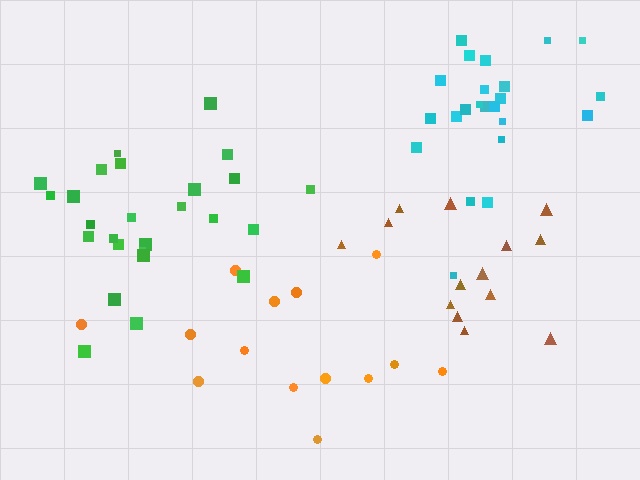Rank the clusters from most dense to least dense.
green, cyan, brown, orange.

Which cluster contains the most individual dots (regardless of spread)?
Green (26).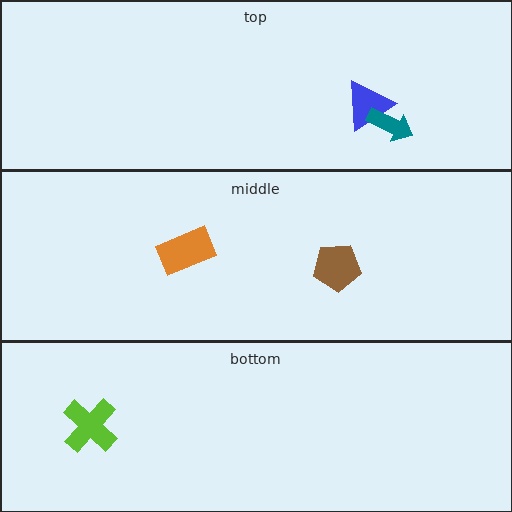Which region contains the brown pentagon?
The middle region.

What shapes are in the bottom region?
The lime cross.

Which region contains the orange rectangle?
The middle region.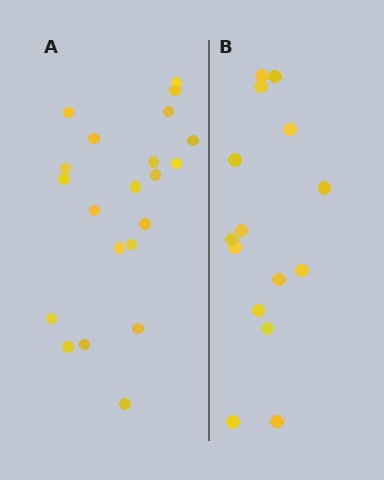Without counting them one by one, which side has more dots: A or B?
Region A (the left region) has more dots.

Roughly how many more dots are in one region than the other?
Region A has about 6 more dots than region B.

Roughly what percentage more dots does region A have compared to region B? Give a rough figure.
About 40% more.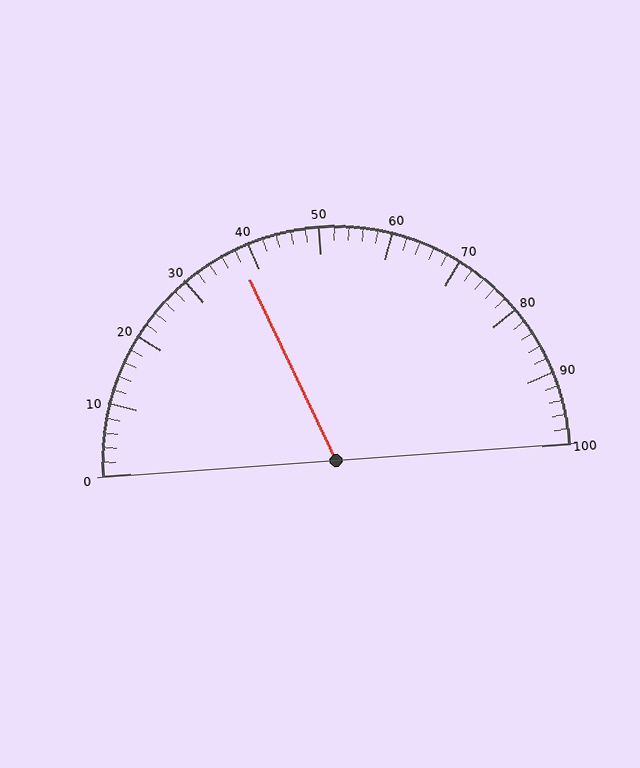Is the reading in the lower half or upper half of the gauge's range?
The reading is in the lower half of the range (0 to 100).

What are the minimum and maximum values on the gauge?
The gauge ranges from 0 to 100.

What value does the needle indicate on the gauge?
The needle indicates approximately 38.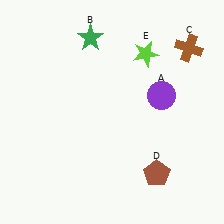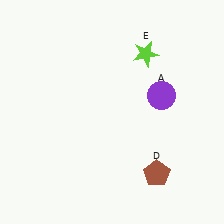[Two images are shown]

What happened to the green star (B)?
The green star (B) was removed in Image 2. It was in the top-left area of Image 1.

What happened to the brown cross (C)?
The brown cross (C) was removed in Image 2. It was in the top-right area of Image 1.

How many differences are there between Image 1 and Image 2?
There are 2 differences between the two images.